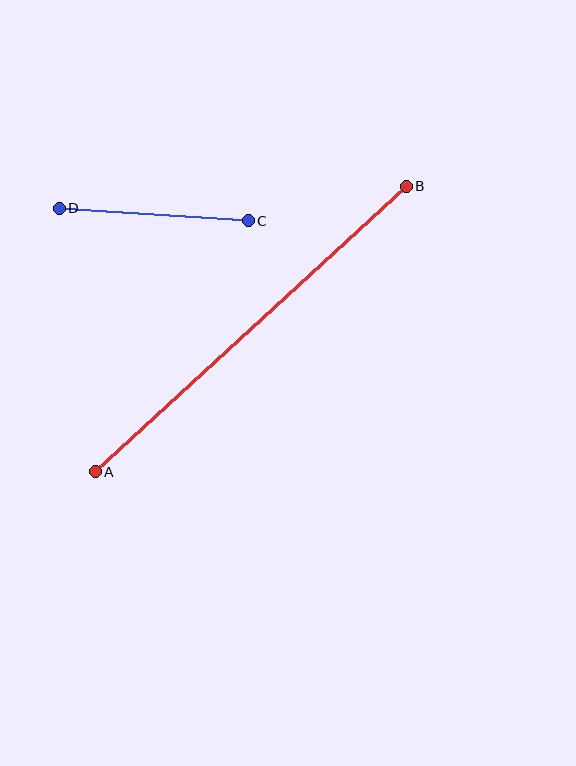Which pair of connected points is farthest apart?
Points A and B are farthest apart.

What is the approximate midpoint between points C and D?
The midpoint is at approximately (154, 215) pixels.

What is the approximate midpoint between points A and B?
The midpoint is at approximately (251, 329) pixels.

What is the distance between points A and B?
The distance is approximately 422 pixels.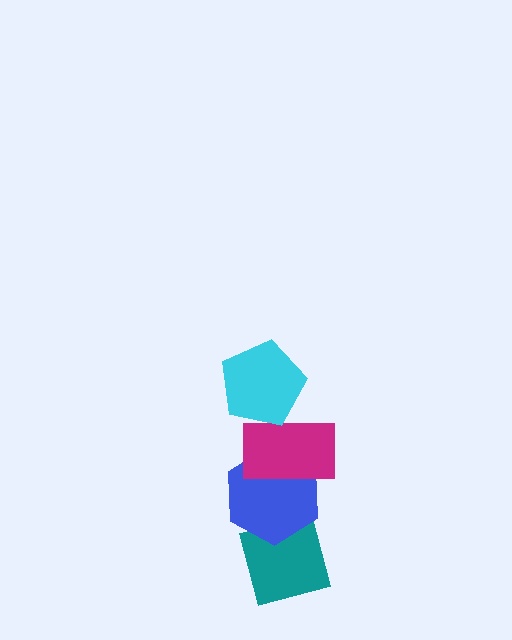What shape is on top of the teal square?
The blue hexagon is on top of the teal square.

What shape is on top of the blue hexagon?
The magenta rectangle is on top of the blue hexagon.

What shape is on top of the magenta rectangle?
The cyan pentagon is on top of the magenta rectangle.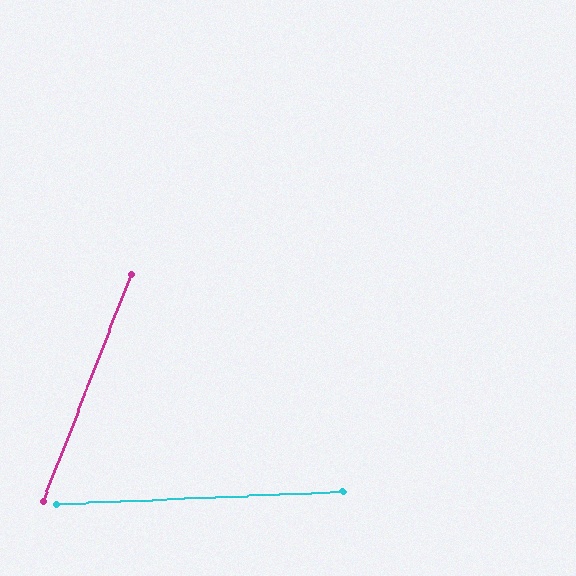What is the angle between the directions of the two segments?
Approximately 66 degrees.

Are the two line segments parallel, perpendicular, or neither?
Neither parallel nor perpendicular — they differ by about 66°.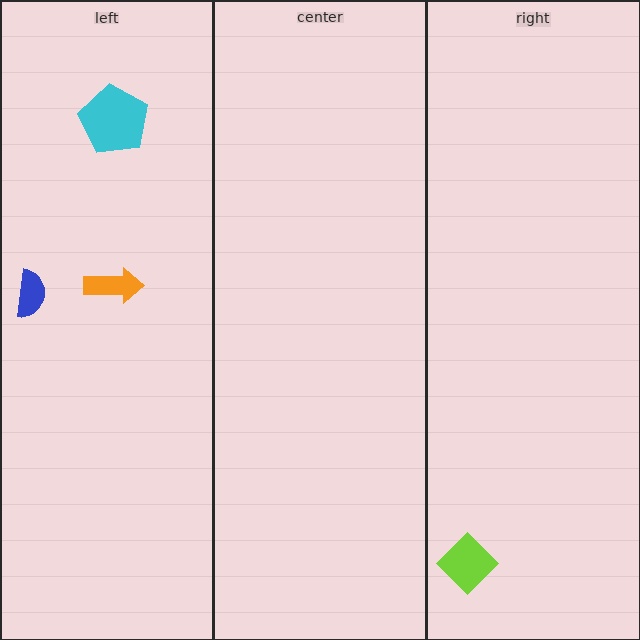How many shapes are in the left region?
3.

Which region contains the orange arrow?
The left region.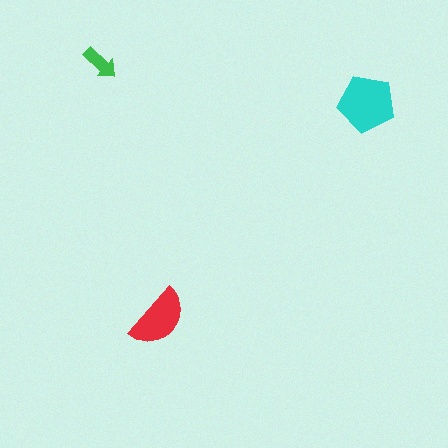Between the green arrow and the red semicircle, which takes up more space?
The red semicircle.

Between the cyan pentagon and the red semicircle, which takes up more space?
The cyan pentagon.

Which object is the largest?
The cyan pentagon.